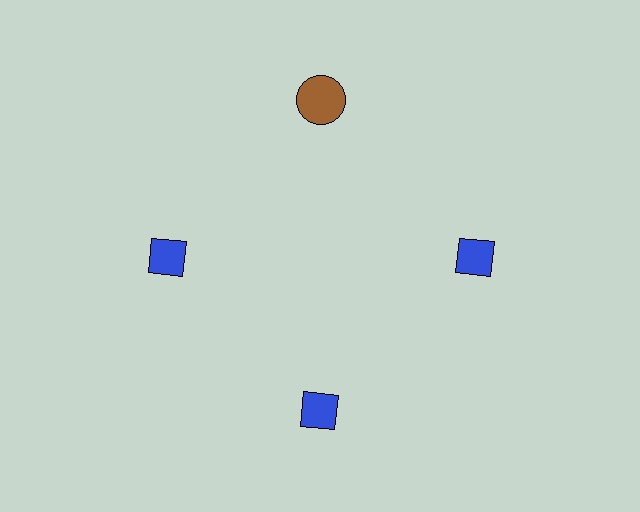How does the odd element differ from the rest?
It differs in both color (brown instead of blue) and shape (circle instead of diamond).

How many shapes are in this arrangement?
There are 4 shapes arranged in a ring pattern.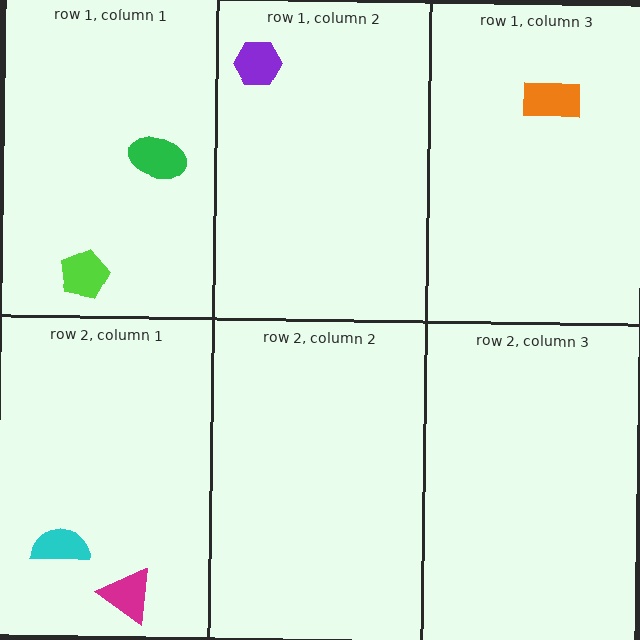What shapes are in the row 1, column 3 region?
The orange rectangle.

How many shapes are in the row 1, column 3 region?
1.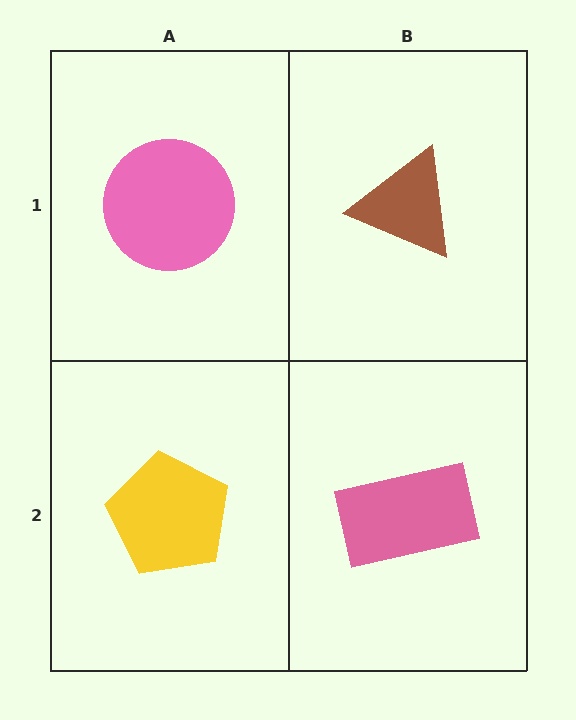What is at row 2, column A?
A yellow pentagon.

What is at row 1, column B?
A brown triangle.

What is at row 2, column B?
A pink rectangle.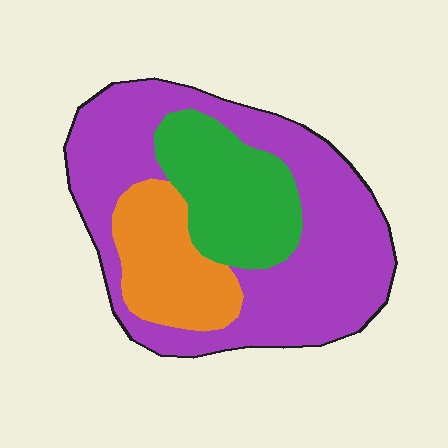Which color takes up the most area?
Purple, at roughly 60%.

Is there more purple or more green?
Purple.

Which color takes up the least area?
Orange, at roughly 20%.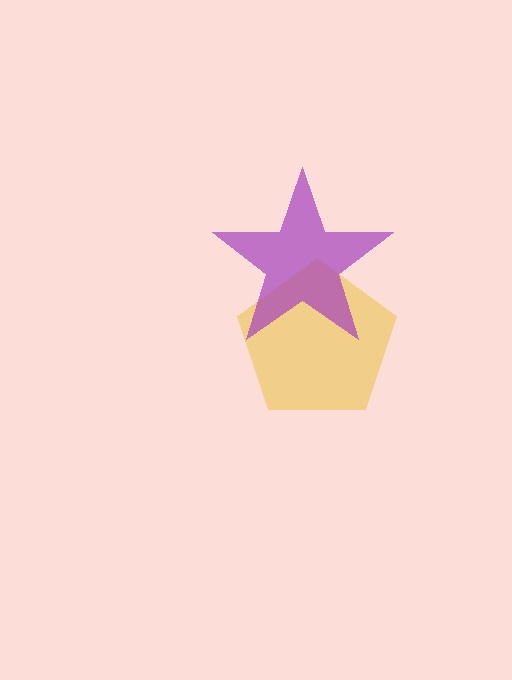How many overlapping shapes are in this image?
There are 2 overlapping shapes in the image.